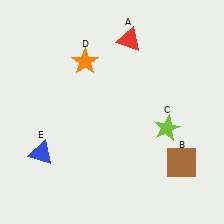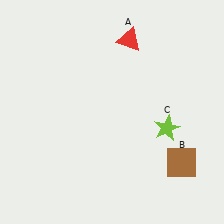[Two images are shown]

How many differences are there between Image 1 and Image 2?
There are 2 differences between the two images.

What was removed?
The blue triangle (E), the orange star (D) were removed in Image 2.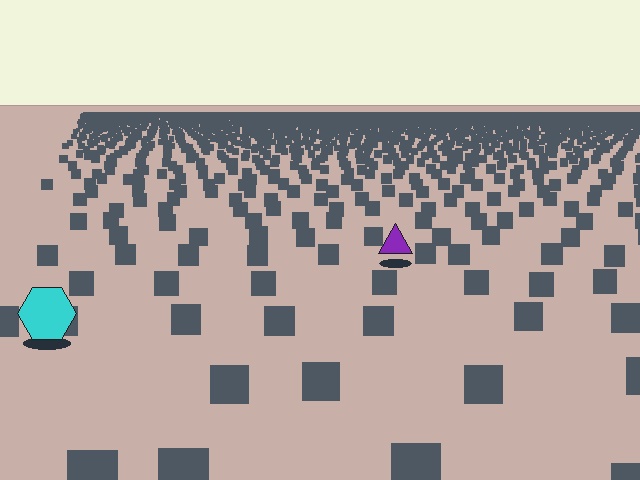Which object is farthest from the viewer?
The purple triangle is farthest from the viewer. It appears smaller and the ground texture around it is denser.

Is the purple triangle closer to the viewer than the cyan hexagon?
No. The cyan hexagon is closer — you can tell from the texture gradient: the ground texture is coarser near it.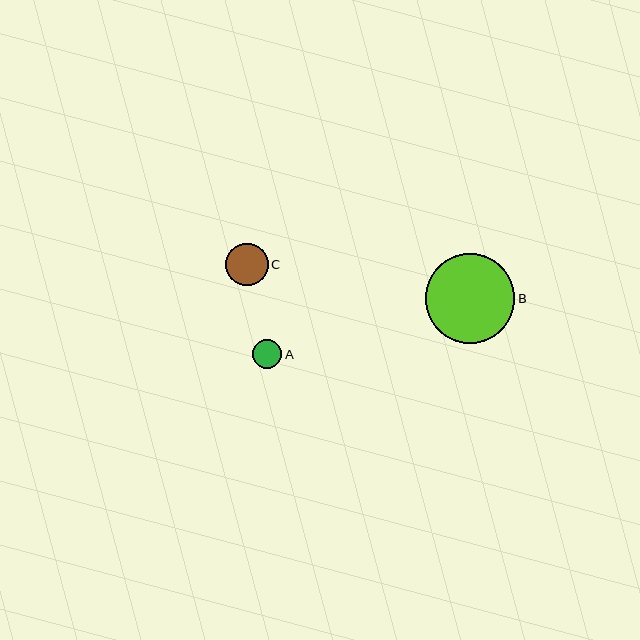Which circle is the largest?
Circle B is the largest with a size of approximately 90 pixels.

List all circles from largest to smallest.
From largest to smallest: B, C, A.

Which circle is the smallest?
Circle A is the smallest with a size of approximately 29 pixels.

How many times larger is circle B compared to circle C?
Circle B is approximately 2.1 times the size of circle C.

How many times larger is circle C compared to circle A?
Circle C is approximately 1.5 times the size of circle A.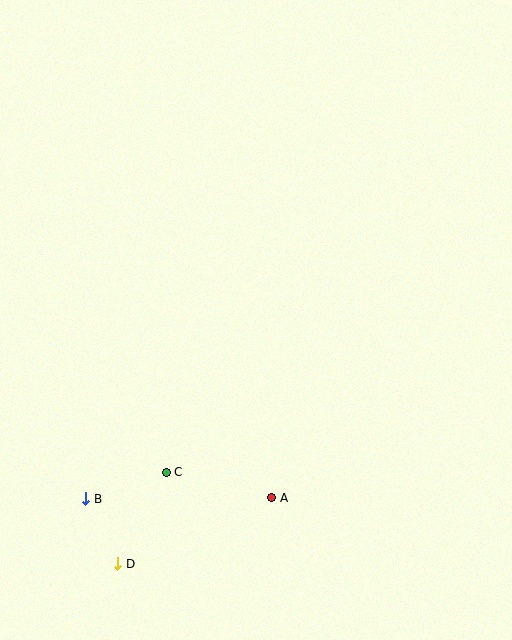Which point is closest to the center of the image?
Point C at (166, 472) is closest to the center.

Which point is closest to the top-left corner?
Point C is closest to the top-left corner.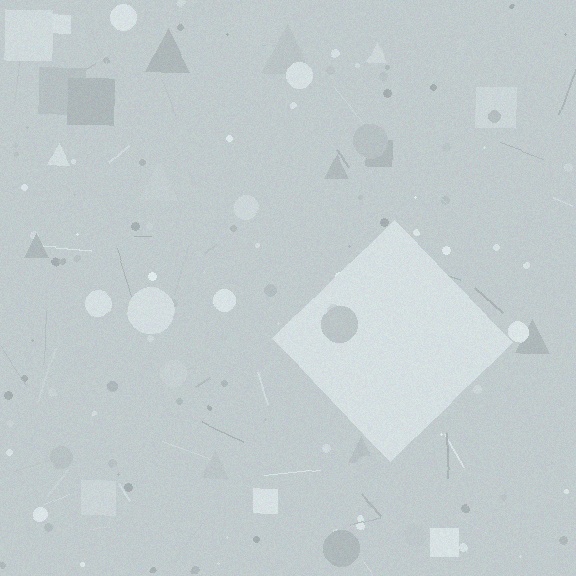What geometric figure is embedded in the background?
A diamond is embedded in the background.